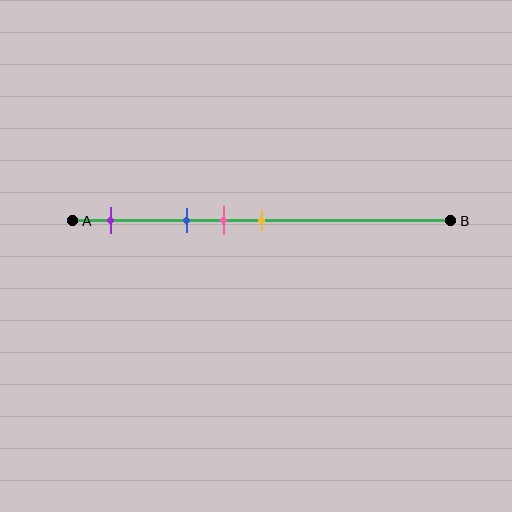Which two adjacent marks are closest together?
The pink and yellow marks are the closest adjacent pair.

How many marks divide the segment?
There are 4 marks dividing the segment.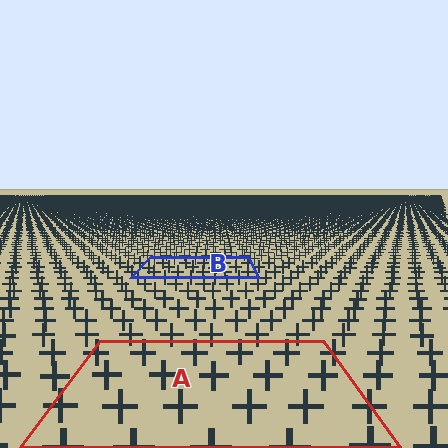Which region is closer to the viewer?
Region A is closer. The texture elements there are larger and more spread out.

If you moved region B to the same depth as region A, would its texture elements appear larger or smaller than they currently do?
They would appear larger. At a closer depth, the same texture elements are projected at a bigger on-screen size.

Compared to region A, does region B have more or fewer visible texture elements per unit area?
Region B has more texture elements per unit area — they are packed more densely because it is farther away.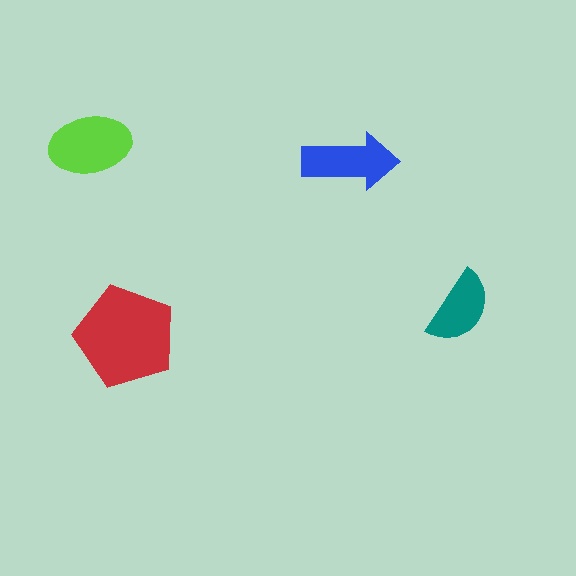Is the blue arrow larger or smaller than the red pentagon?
Smaller.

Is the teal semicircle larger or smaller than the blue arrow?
Smaller.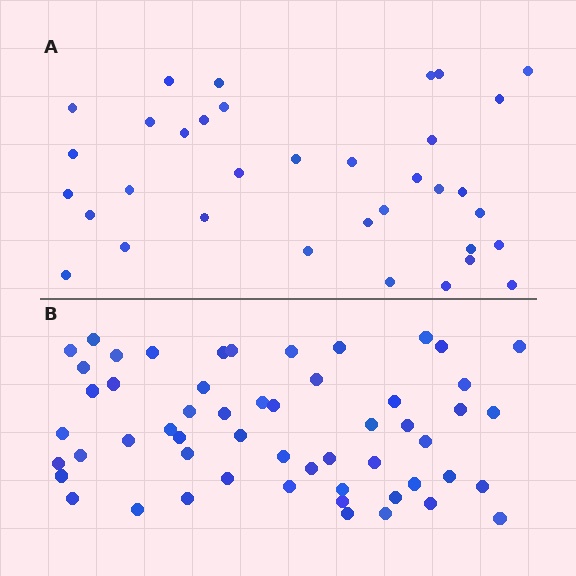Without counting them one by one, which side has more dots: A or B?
Region B (the bottom region) has more dots.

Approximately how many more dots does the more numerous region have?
Region B has approximately 20 more dots than region A.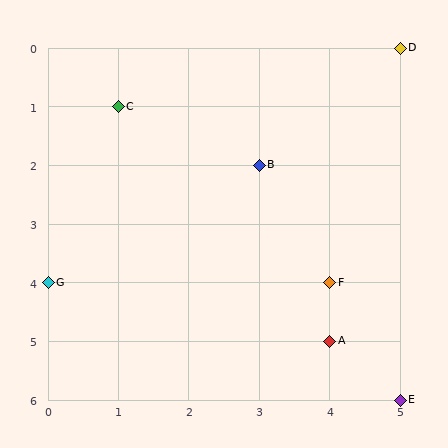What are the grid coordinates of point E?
Point E is at grid coordinates (5, 6).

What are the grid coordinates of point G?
Point G is at grid coordinates (0, 4).